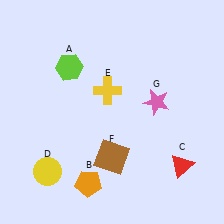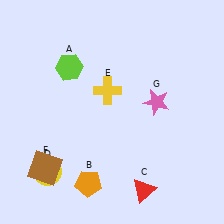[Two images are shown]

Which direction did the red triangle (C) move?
The red triangle (C) moved left.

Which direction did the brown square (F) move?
The brown square (F) moved left.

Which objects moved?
The objects that moved are: the red triangle (C), the brown square (F).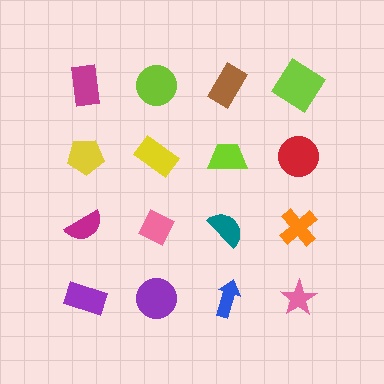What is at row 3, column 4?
An orange cross.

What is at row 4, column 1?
A purple rectangle.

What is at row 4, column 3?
A blue arrow.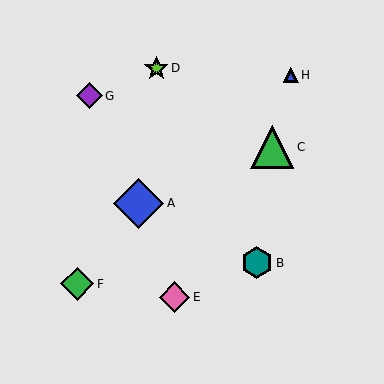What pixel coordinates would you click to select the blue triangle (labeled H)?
Click at (291, 75) to select the blue triangle H.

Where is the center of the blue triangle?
The center of the blue triangle is at (291, 75).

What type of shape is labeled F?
Shape F is a green diamond.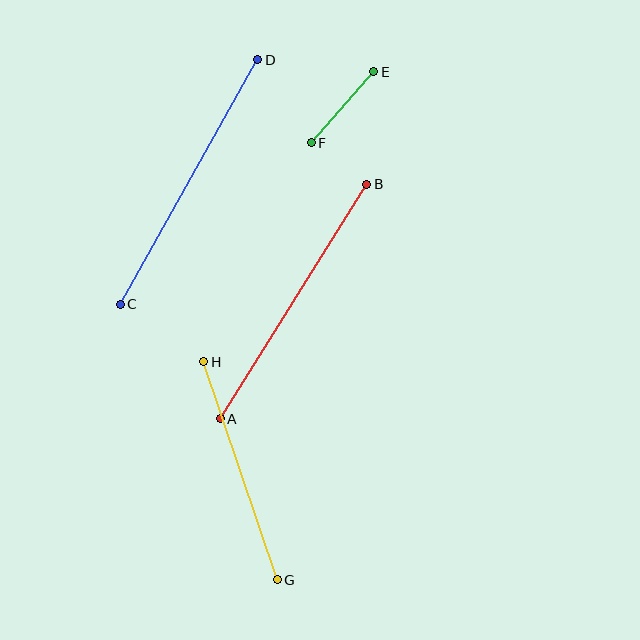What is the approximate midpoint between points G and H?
The midpoint is at approximately (241, 471) pixels.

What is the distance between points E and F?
The distance is approximately 94 pixels.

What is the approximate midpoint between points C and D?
The midpoint is at approximately (189, 182) pixels.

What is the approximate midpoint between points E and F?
The midpoint is at approximately (343, 107) pixels.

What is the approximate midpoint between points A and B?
The midpoint is at approximately (293, 301) pixels.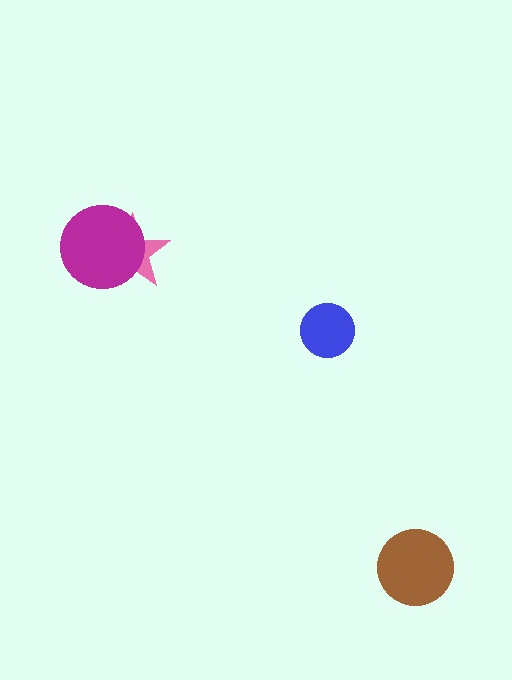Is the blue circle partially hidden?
No, no other shape covers it.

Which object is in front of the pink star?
The magenta circle is in front of the pink star.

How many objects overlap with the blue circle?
0 objects overlap with the blue circle.